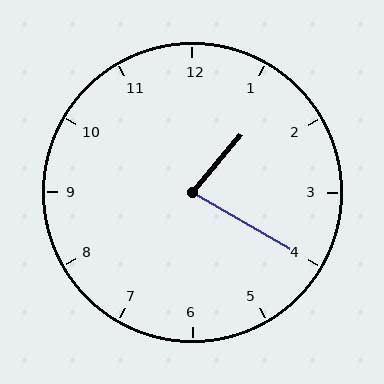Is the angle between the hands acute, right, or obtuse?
It is acute.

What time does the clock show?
1:20.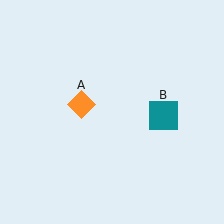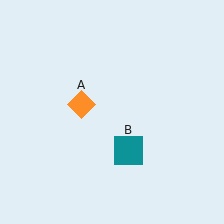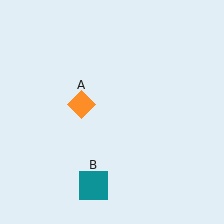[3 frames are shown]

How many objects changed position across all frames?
1 object changed position: teal square (object B).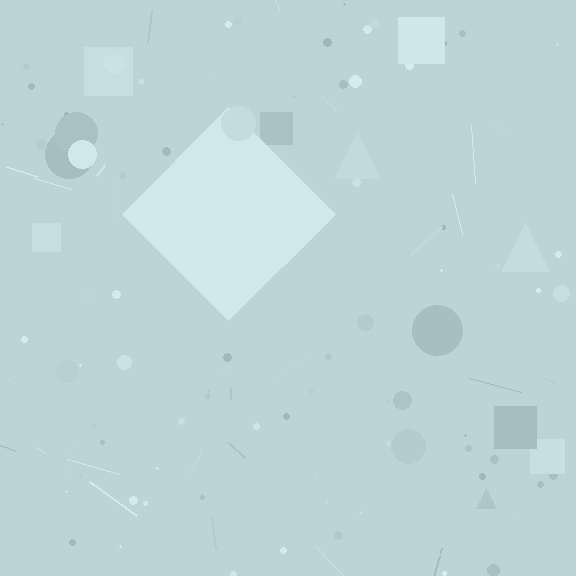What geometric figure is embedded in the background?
A diamond is embedded in the background.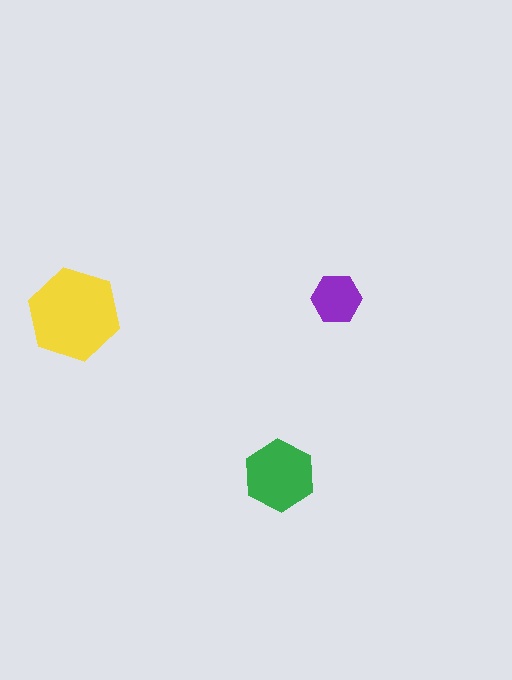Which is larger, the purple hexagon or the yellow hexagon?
The yellow one.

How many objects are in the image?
There are 3 objects in the image.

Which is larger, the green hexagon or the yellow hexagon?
The yellow one.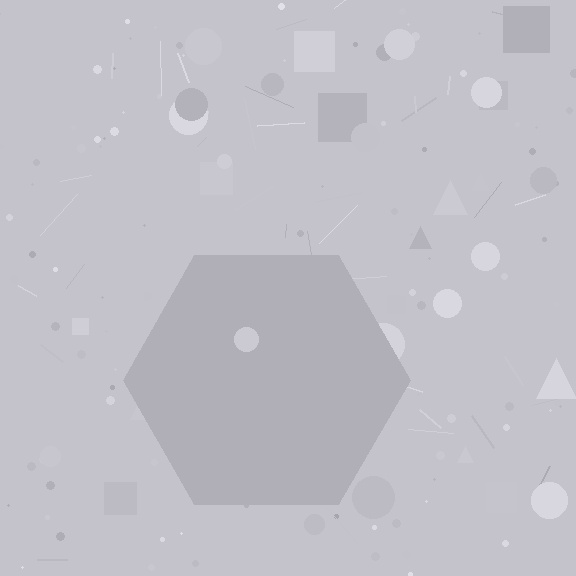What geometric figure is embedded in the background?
A hexagon is embedded in the background.